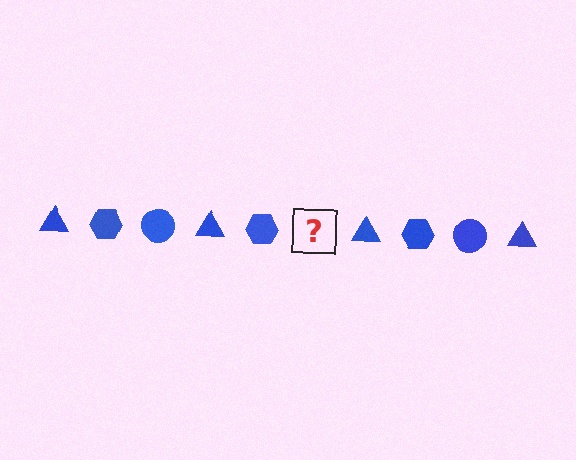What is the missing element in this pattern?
The missing element is a blue circle.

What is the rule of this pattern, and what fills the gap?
The rule is that the pattern cycles through triangle, hexagon, circle shapes in blue. The gap should be filled with a blue circle.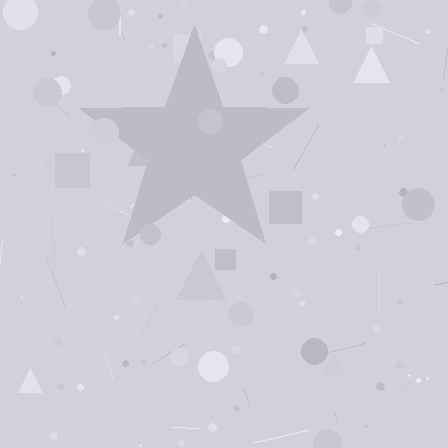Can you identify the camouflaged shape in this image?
The camouflaged shape is a star.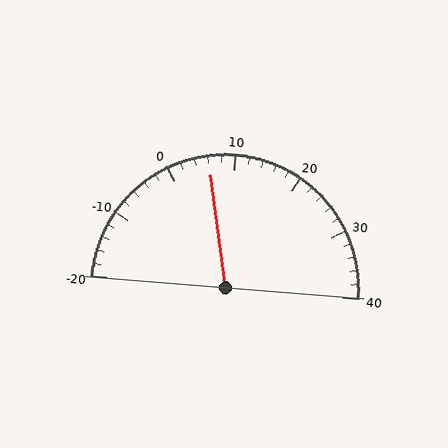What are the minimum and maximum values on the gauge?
The gauge ranges from -20 to 40.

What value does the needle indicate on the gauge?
The needle indicates approximately 6.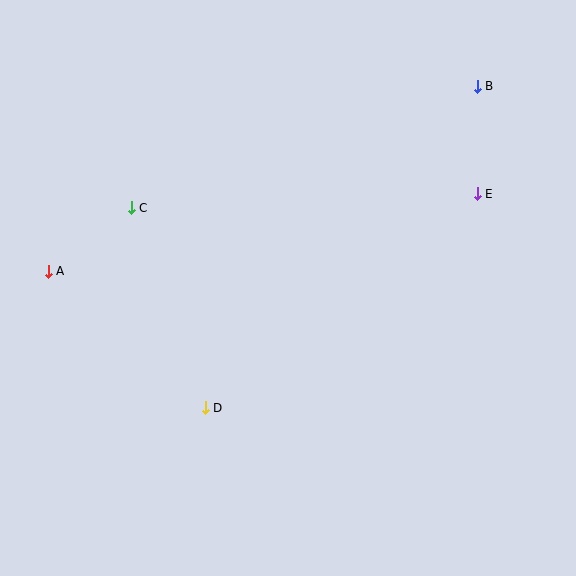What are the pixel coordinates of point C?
Point C is at (131, 208).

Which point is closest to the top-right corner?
Point B is closest to the top-right corner.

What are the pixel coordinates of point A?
Point A is at (48, 271).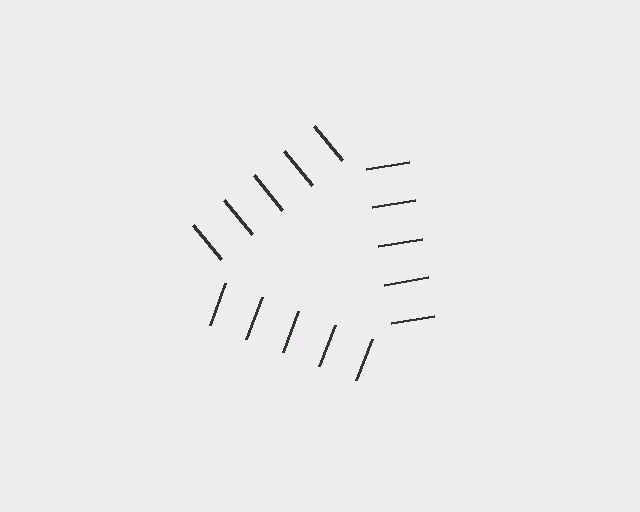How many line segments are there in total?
15 — 5 along each of the 3 edges.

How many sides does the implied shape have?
3 sides — the line-ends trace a triangle.